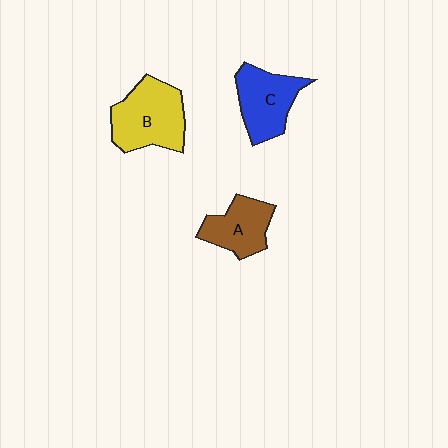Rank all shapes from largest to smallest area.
From largest to smallest: B (yellow), C (blue), A (brown).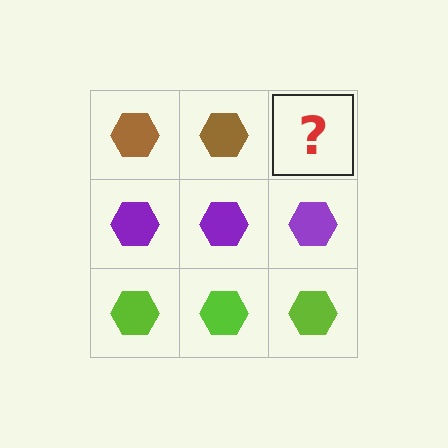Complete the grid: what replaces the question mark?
The question mark should be replaced with a brown hexagon.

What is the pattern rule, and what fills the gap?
The rule is that each row has a consistent color. The gap should be filled with a brown hexagon.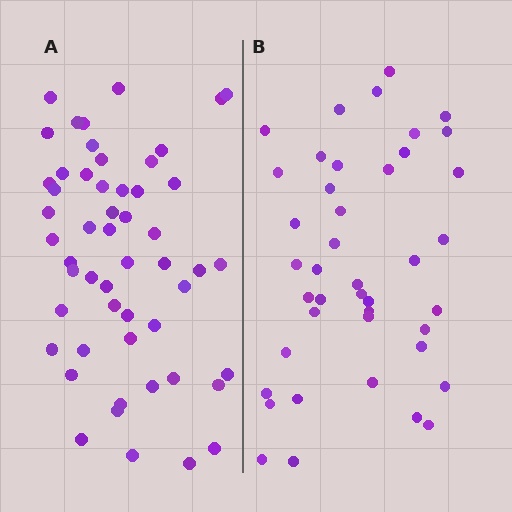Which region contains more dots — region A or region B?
Region A (the left region) has more dots.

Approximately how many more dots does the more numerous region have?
Region A has roughly 12 or so more dots than region B.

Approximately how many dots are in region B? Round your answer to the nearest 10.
About 40 dots. (The exact count is 42, which rounds to 40.)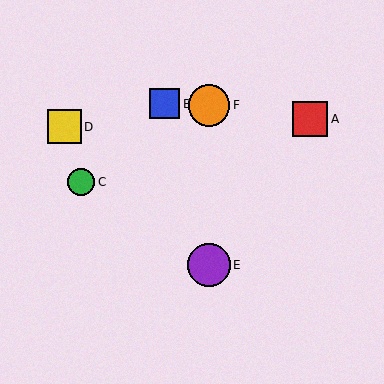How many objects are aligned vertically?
2 objects (E, F) are aligned vertically.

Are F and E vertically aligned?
Yes, both are at x≈209.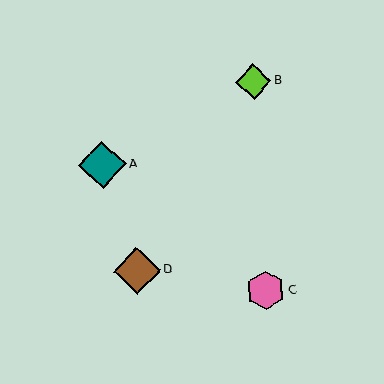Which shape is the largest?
The teal diamond (labeled A) is the largest.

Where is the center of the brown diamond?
The center of the brown diamond is at (137, 271).